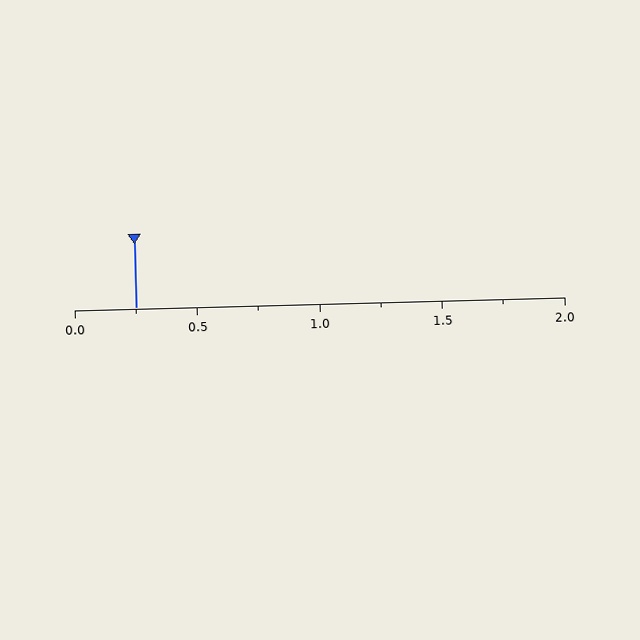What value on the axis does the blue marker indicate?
The marker indicates approximately 0.25.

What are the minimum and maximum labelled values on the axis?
The axis runs from 0.0 to 2.0.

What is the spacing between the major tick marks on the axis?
The major ticks are spaced 0.5 apart.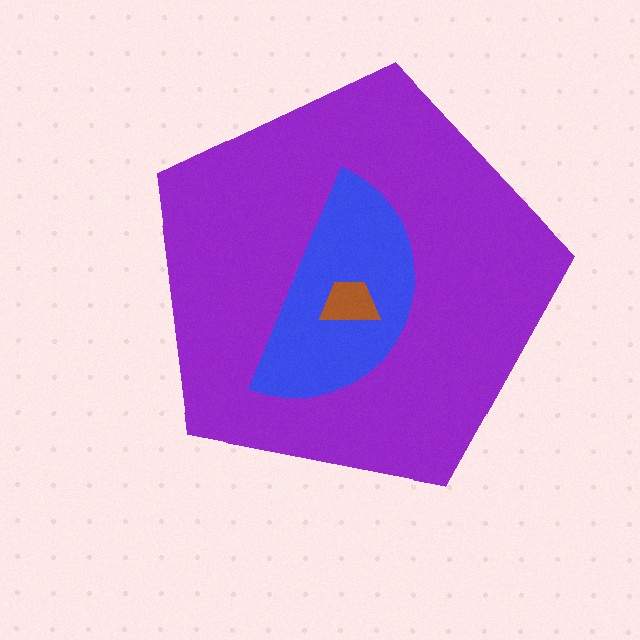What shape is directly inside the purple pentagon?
The blue semicircle.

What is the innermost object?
The brown trapezoid.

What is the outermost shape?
The purple pentagon.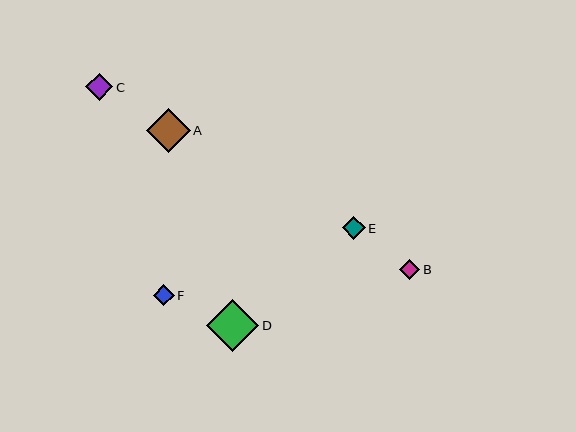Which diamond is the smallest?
Diamond B is the smallest with a size of approximately 20 pixels.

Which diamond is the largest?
Diamond D is the largest with a size of approximately 52 pixels.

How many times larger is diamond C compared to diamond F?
Diamond C is approximately 1.3 times the size of diamond F.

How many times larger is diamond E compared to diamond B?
Diamond E is approximately 1.1 times the size of diamond B.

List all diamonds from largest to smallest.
From largest to smallest: D, A, C, E, F, B.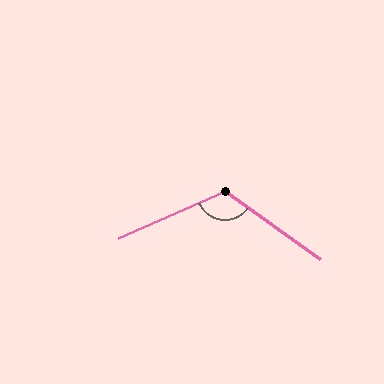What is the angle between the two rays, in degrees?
Approximately 121 degrees.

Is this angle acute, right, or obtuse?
It is obtuse.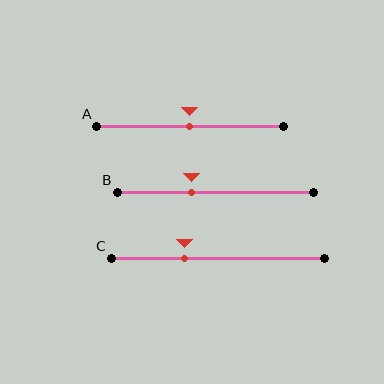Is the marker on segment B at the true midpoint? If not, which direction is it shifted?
No, the marker on segment B is shifted to the left by about 12% of the segment length.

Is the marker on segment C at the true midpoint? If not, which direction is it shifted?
No, the marker on segment C is shifted to the left by about 15% of the segment length.